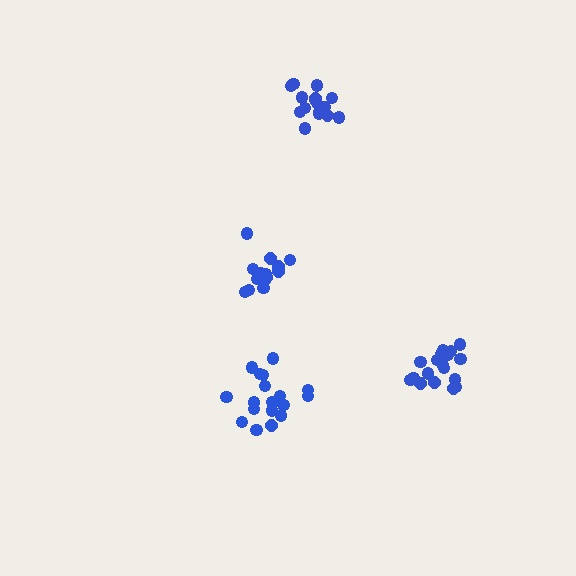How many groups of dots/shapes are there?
There are 4 groups.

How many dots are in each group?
Group 1: 18 dots, Group 2: 16 dots, Group 3: 14 dots, Group 4: 18 dots (66 total).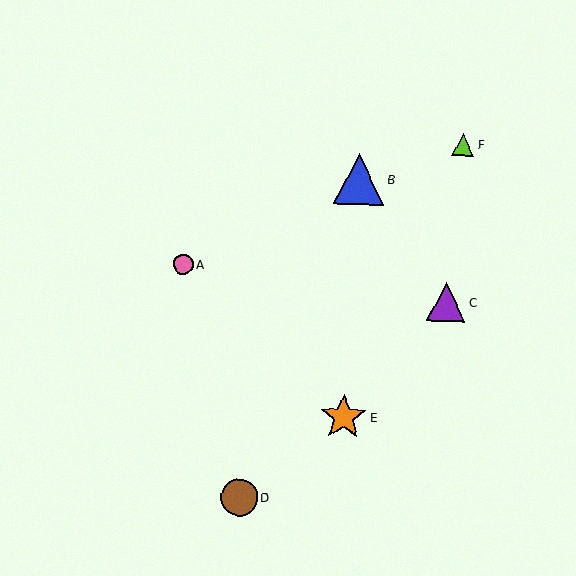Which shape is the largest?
The blue triangle (labeled B) is the largest.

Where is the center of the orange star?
The center of the orange star is at (343, 417).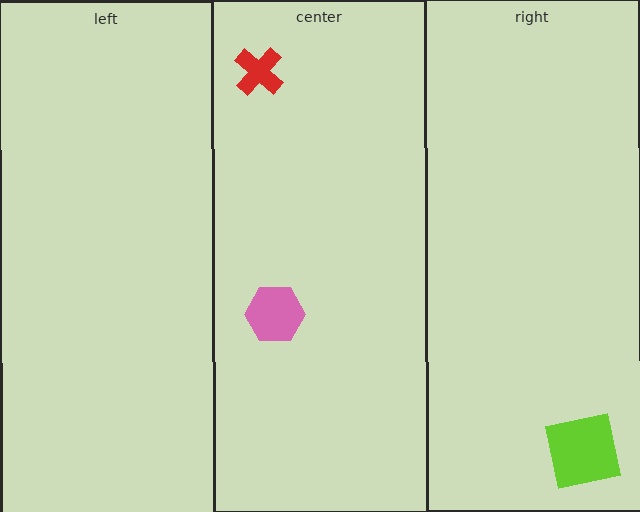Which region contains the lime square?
The right region.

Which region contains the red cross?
The center region.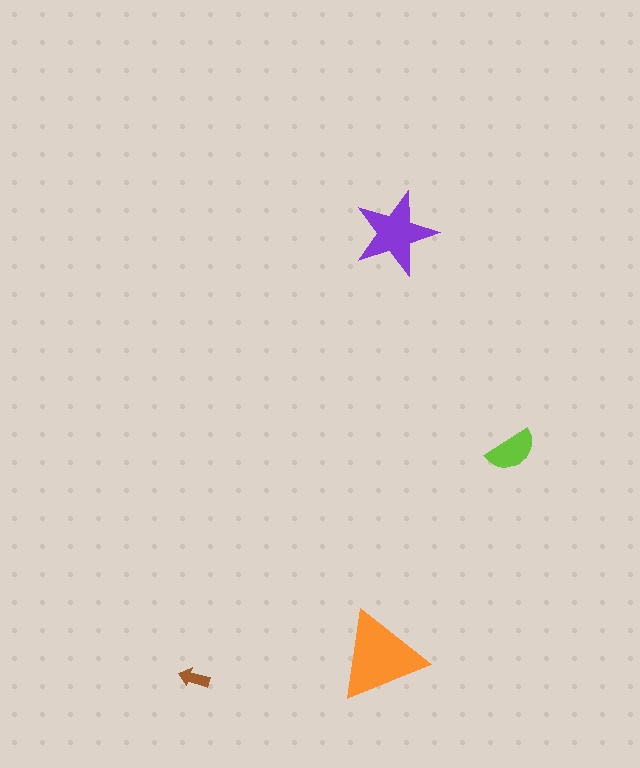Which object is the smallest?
The brown arrow.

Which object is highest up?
The purple star is topmost.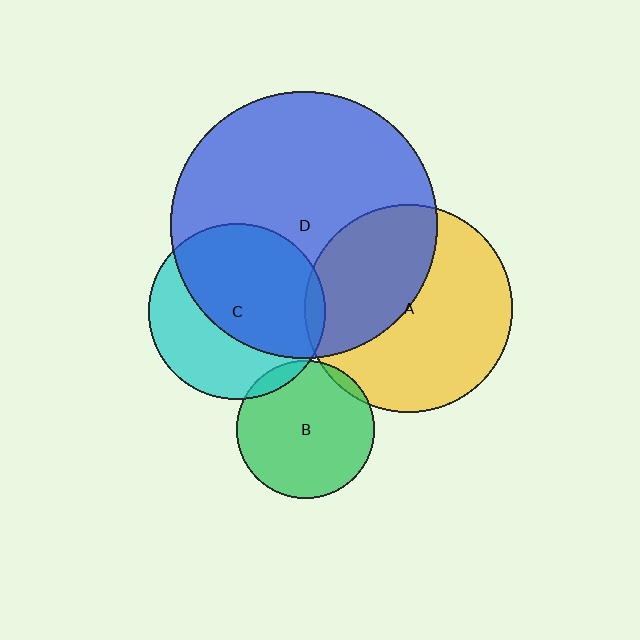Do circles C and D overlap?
Yes.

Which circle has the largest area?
Circle D (blue).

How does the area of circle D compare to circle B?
Approximately 3.8 times.